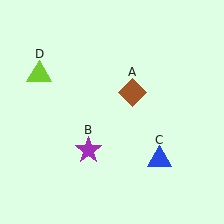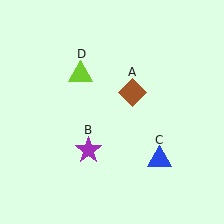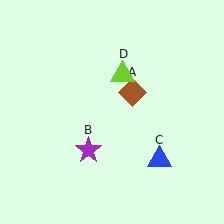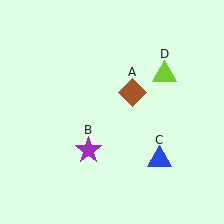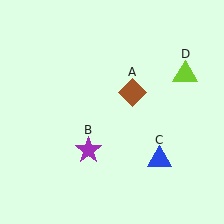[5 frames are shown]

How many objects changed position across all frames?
1 object changed position: lime triangle (object D).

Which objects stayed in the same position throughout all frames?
Brown diamond (object A) and purple star (object B) and blue triangle (object C) remained stationary.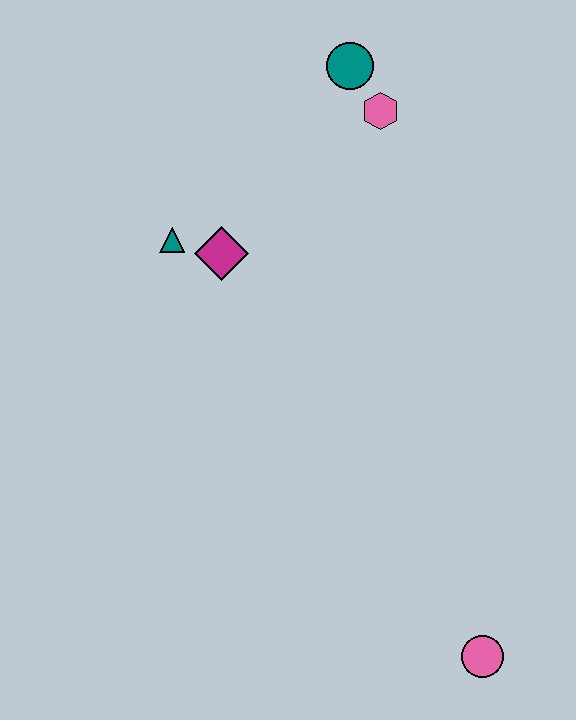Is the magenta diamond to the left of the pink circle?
Yes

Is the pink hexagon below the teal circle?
Yes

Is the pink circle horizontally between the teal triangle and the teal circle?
No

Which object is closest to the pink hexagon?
The teal circle is closest to the pink hexagon.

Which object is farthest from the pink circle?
The teal circle is farthest from the pink circle.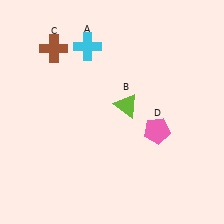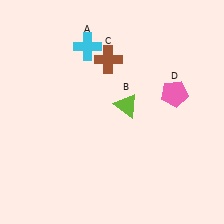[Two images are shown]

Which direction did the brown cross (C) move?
The brown cross (C) moved right.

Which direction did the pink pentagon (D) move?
The pink pentagon (D) moved up.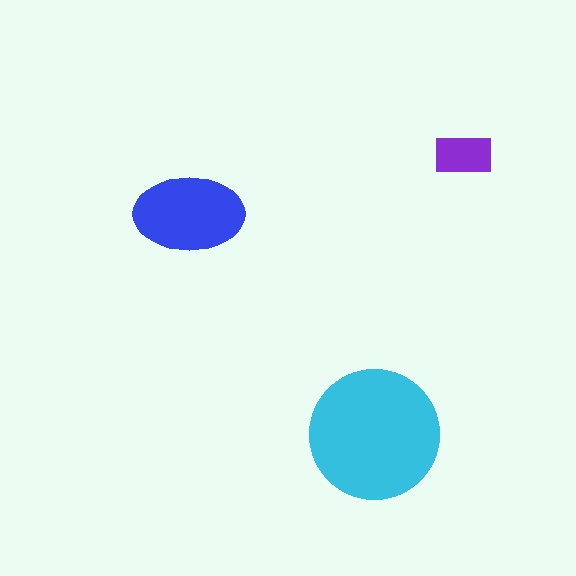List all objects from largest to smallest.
The cyan circle, the blue ellipse, the purple rectangle.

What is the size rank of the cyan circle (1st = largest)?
1st.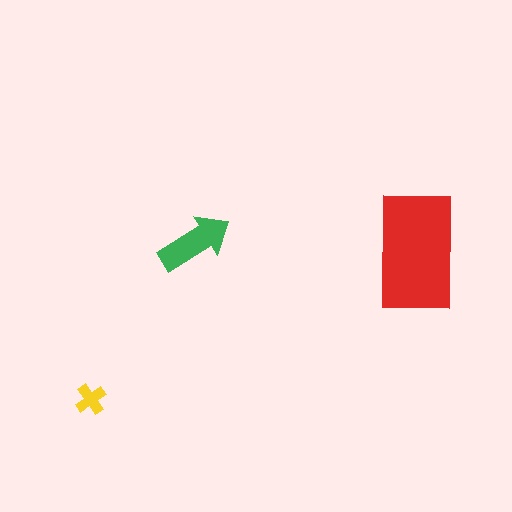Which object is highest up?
The green arrow is topmost.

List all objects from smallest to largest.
The yellow cross, the green arrow, the red rectangle.